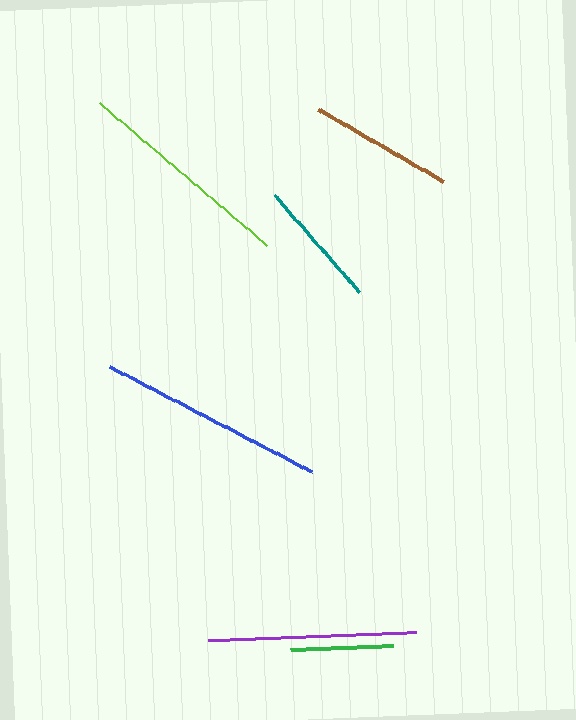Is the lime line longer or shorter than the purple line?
The lime line is longer than the purple line.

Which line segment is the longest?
The blue line is the longest at approximately 227 pixels.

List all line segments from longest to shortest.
From longest to shortest: blue, lime, purple, brown, teal, green.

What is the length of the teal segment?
The teal segment is approximately 129 pixels long.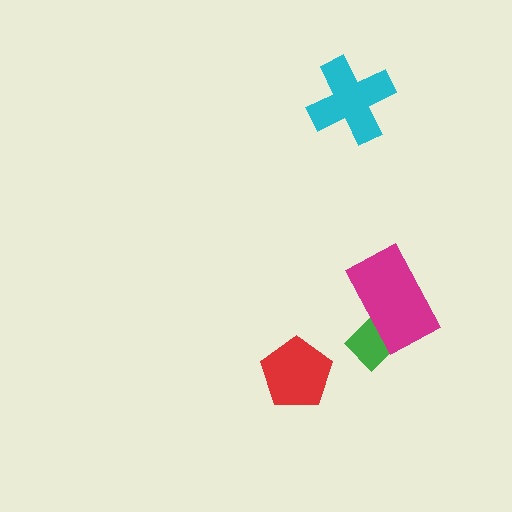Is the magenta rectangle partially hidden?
No, no other shape covers it.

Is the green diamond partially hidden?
Yes, it is partially covered by another shape.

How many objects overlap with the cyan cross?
0 objects overlap with the cyan cross.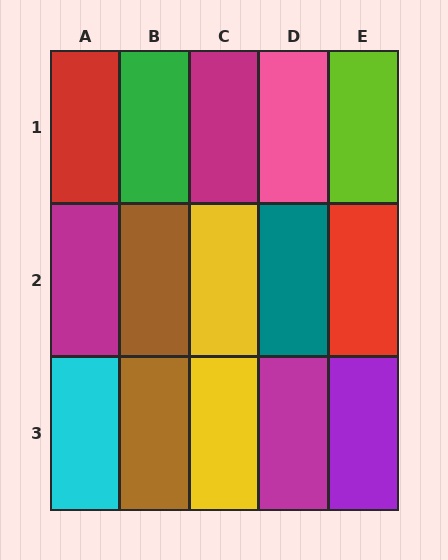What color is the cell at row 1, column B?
Green.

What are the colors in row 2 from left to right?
Magenta, brown, yellow, teal, red.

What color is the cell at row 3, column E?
Purple.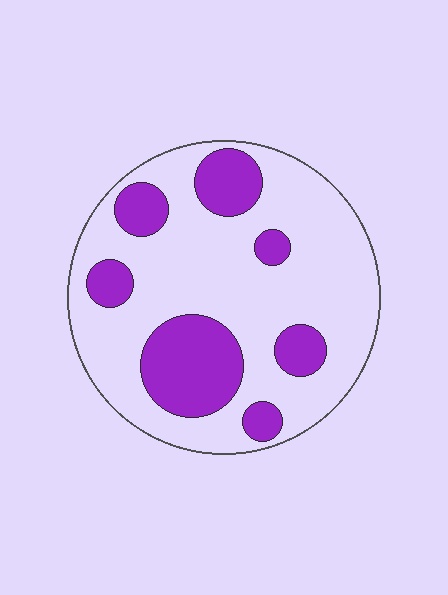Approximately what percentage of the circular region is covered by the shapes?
Approximately 25%.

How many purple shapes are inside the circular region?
7.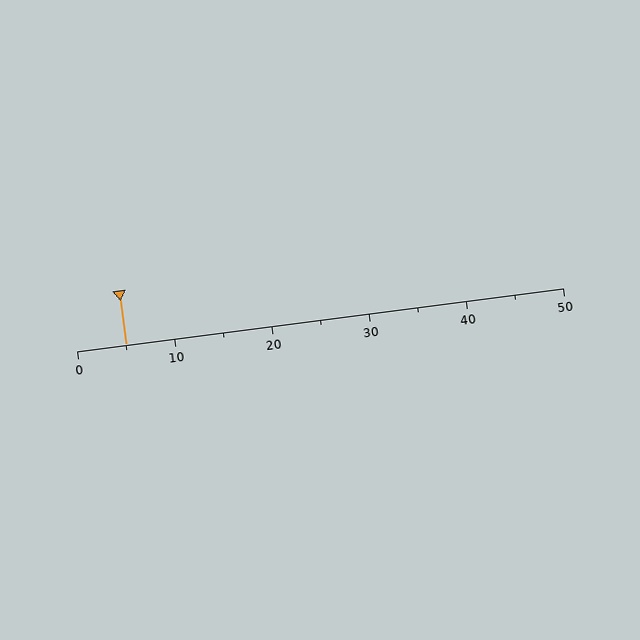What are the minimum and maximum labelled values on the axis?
The axis runs from 0 to 50.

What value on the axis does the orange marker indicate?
The marker indicates approximately 5.